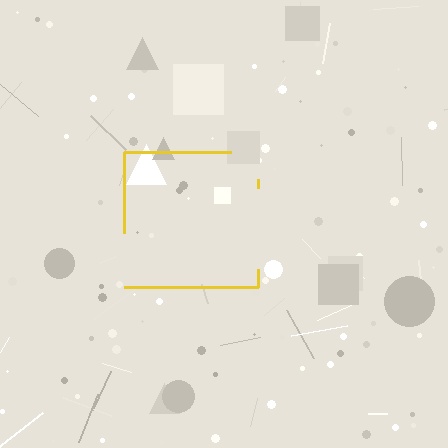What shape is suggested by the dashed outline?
The dashed outline suggests a square.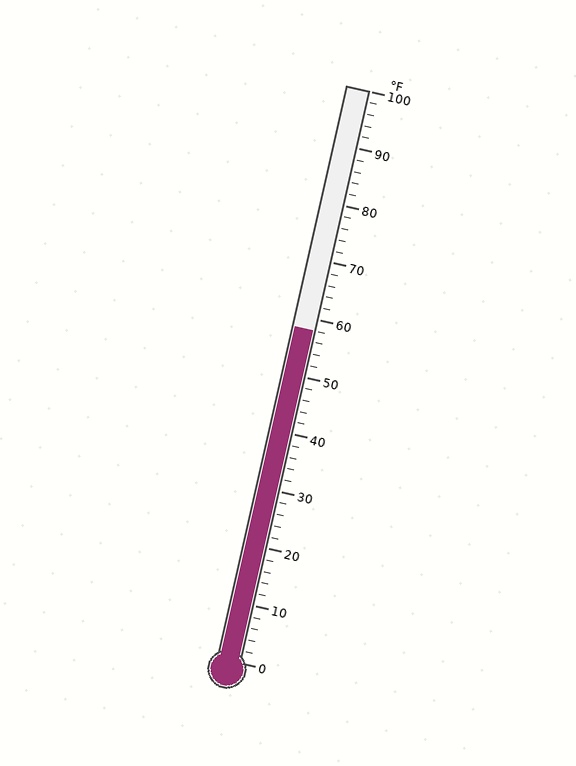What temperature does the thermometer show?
The thermometer shows approximately 58°F.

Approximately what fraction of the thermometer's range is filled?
The thermometer is filled to approximately 60% of its range.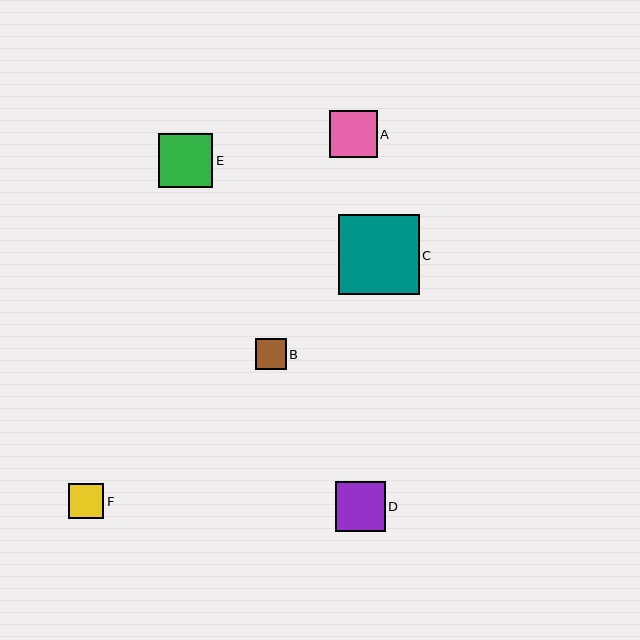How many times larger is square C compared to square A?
Square C is approximately 1.7 times the size of square A.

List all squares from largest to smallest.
From largest to smallest: C, E, D, A, F, B.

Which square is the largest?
Square C is the largest with a size of approximately 80 pixels.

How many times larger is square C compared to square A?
Square C is approximately 1.7 times the size of square A.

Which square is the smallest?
Square B is the smallest with a size of approximately 30 pixels.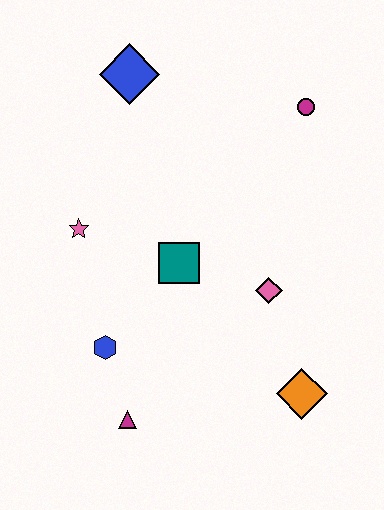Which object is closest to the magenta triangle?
The blue hexagon is closest to the magenta triangle.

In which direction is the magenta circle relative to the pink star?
The magenta circle is to the right of the pink star.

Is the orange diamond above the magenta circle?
No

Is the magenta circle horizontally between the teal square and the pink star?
No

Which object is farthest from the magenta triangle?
The magenta circle is farthest from the magenta triangle.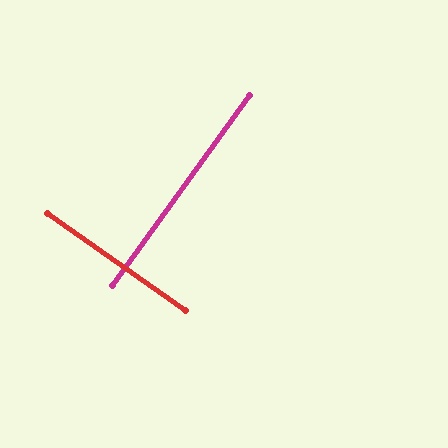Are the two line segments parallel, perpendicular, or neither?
Perpendicular — they meet at approximately 89°.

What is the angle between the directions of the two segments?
Approximately 89 degrees.